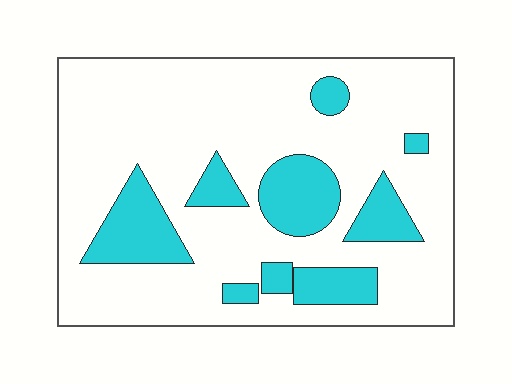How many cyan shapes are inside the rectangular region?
9.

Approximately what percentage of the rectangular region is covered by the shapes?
Approximately 20%.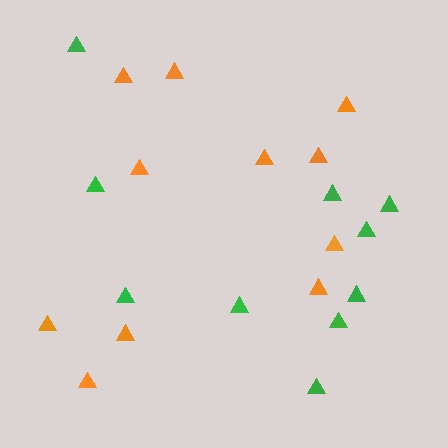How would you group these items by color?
There are 2 groups: one group of orange triangles (11) and one group of green triangles (10).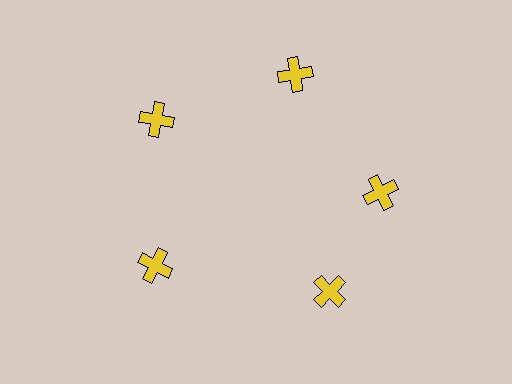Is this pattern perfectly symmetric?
No. The 5 yellow crosses are arranged in a ring, but one element near the 5 o'clock position is rotated out of alignment along the ring, breaking the 5-fold rotational symmetry.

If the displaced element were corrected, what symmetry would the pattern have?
It would have 5-fold rotational symmetry — the pattern would map onto itself every 72 degrees.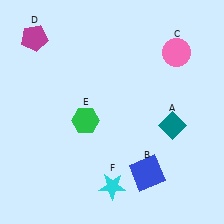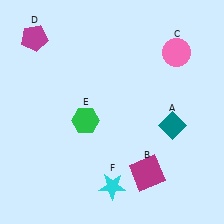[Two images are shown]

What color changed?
The square (B) changed from blue in Image 1 to magenta in Image 2.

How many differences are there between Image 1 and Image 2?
There is 1 difference between the two images.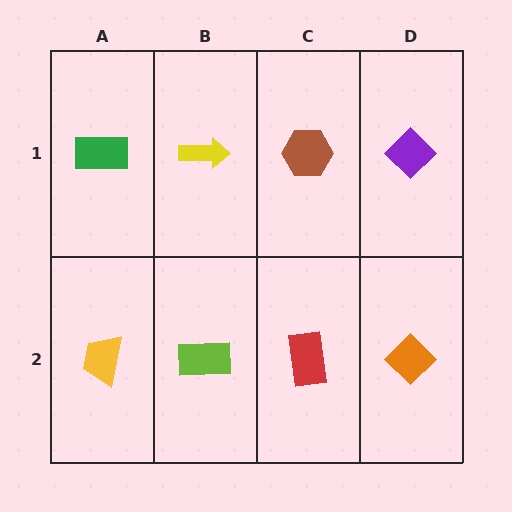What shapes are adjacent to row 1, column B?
A lime rectangle (row 2, column B), a green rectangle (row 1, column A), a brown hexagon (row 1, column C).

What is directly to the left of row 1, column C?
A yellow arrow.